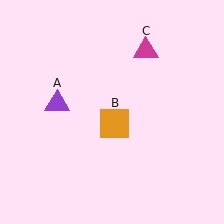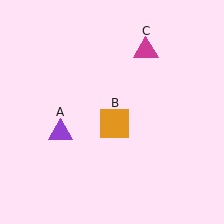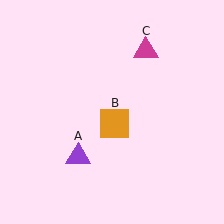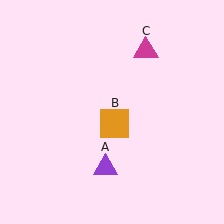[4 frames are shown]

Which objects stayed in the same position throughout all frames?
Orange square (object B) and magenta triangle (object C) remained stationary.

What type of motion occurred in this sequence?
The purple triangle (object A) rotated counterclockwise around the center of the scene.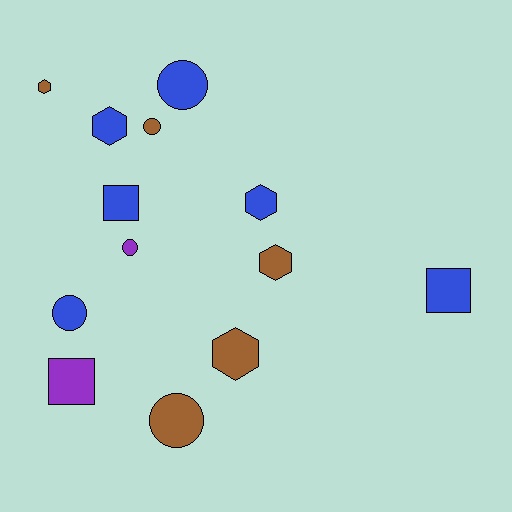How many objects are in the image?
There are 13 objects.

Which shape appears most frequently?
Hexagon, with 5 objects.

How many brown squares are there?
There are no brown squares.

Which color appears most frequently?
Blue, with 6 objects.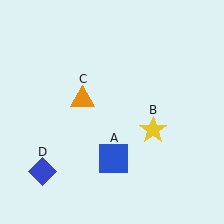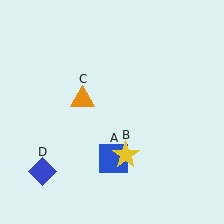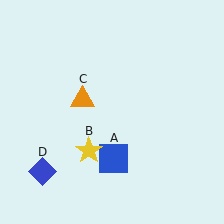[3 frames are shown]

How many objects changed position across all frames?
1 object changed position: yellow star (object B).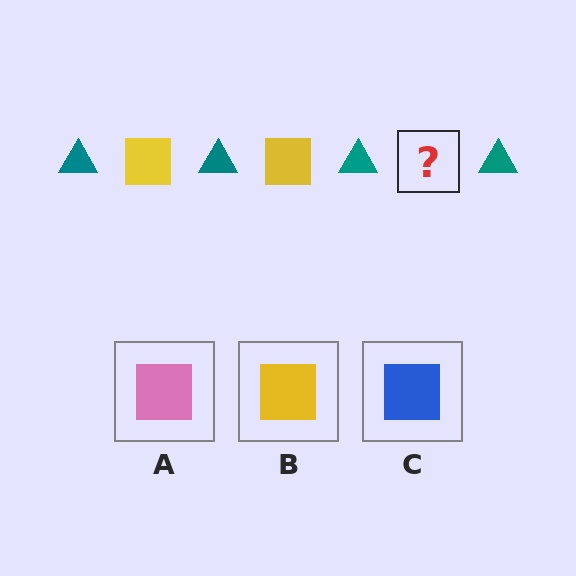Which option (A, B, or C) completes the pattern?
B.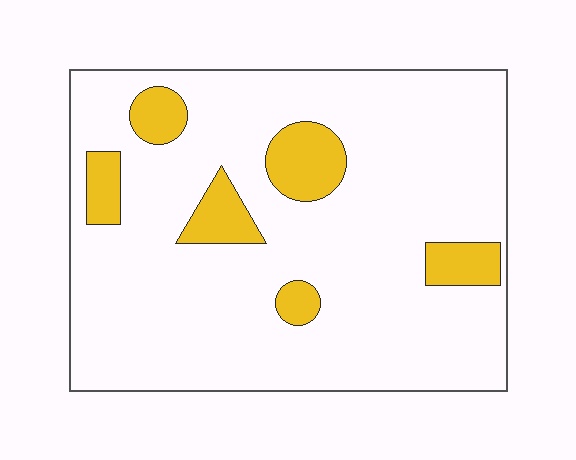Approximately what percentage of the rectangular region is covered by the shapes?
Approximately 15%.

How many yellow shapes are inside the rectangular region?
6.